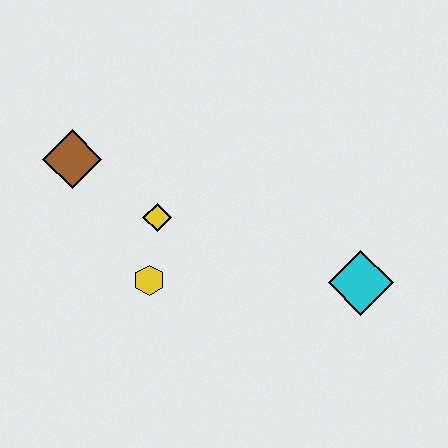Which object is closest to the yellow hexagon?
The yellow diamond is closest to the yellow hexagon.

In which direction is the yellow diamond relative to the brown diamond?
The yellow diamond is to the right of the brown diamond.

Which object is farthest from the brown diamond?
The cyan diamond is farthest from the brown diamond.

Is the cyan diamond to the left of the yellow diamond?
No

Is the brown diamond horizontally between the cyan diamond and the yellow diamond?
No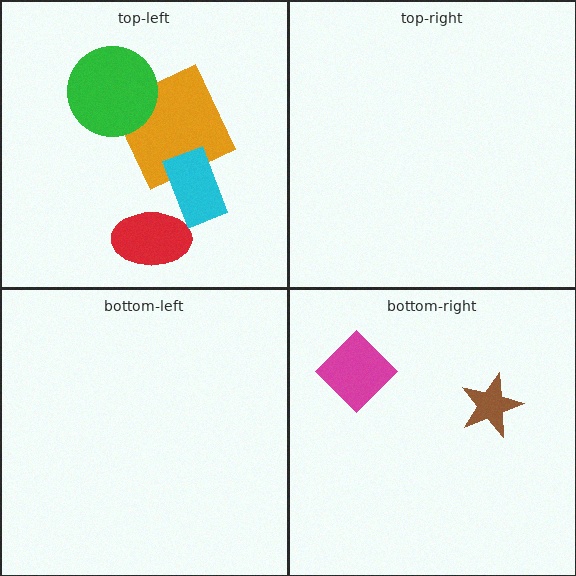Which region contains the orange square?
The top-left region.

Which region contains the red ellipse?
The top-left region.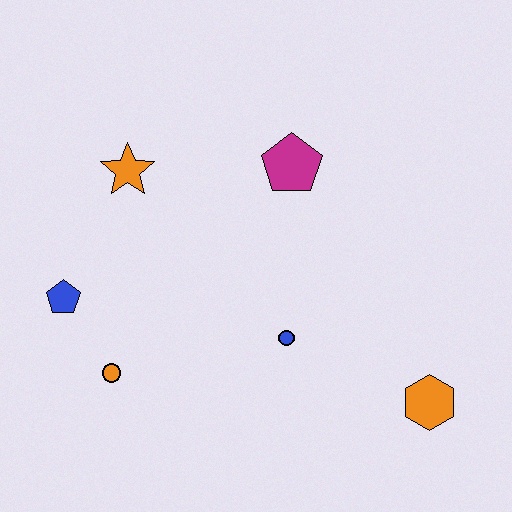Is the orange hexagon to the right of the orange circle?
Yes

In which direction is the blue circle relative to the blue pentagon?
The blue circle is to the right of the blue pentagon.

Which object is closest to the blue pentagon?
The orange circle is closest to the blue pentagon.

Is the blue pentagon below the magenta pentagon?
Yes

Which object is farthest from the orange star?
The orange hexagon is farthest from the orange star.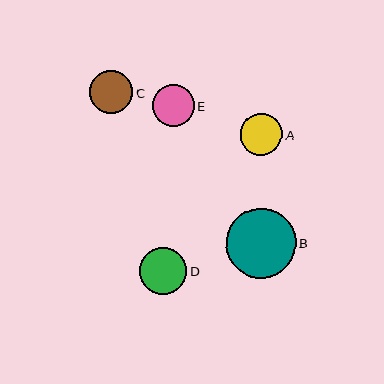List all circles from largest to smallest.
From largest to smallest: B, D, C, A, E.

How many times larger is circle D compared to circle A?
Circle D is approximately 1.1 times the size of circle A.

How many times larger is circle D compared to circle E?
Circle D is approximately 1.1 times the size of circle E.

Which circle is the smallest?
Circle E is the smallest with a size of approximately 42 pixels.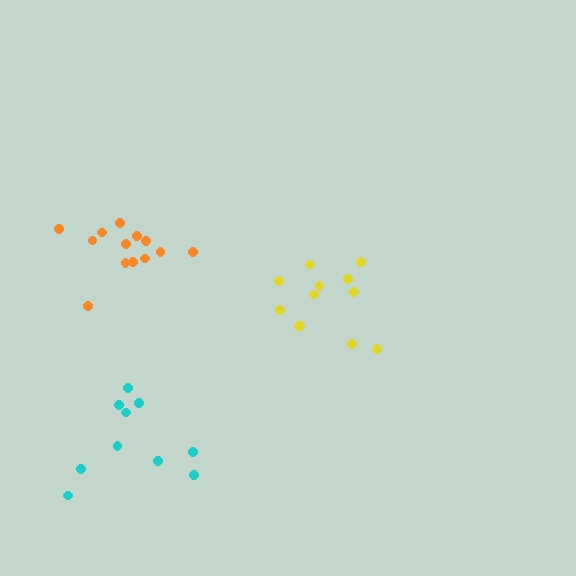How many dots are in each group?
Group 1: 10 dots, Group 2: 13 dots, Group 3: 12 dots (35 total).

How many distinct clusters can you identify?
There are 3 distinct clusters.